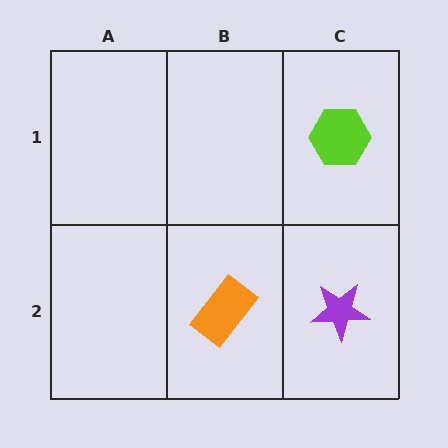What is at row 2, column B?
An orange rectangle.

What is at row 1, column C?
A lime hexagon.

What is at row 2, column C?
A purple star.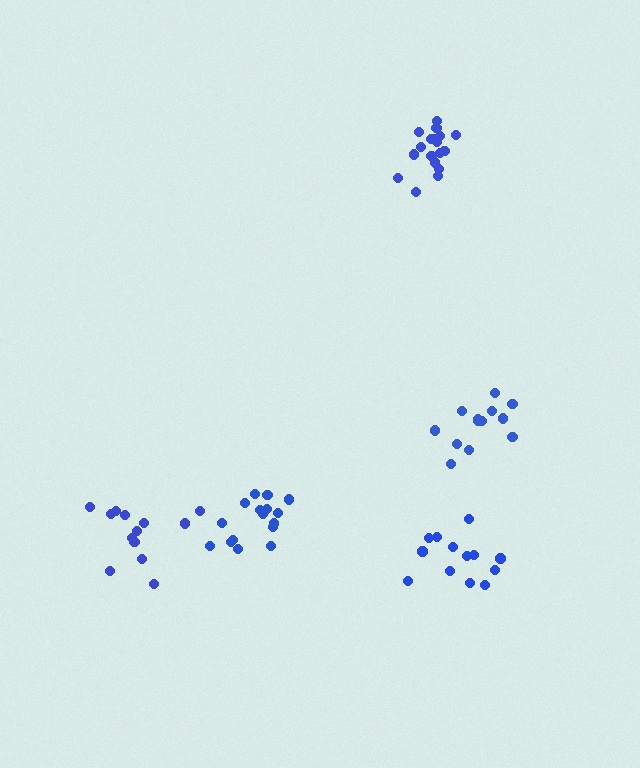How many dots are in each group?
Group 1: 16 dots, Group 2: 18 dots, Group 3: 13 dots, Group 4: 13 dots, Group 5: 13 dots (73 total).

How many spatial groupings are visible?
There are 5 spatial groupings.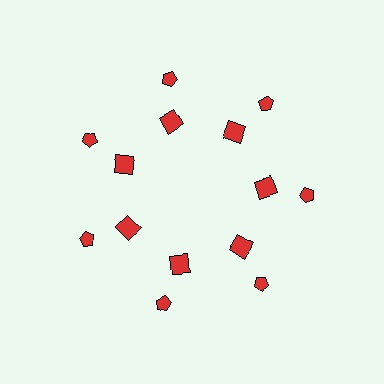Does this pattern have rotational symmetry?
Yes, this pattern has 7-fold rotational symmetry. It looks the same after rotating 51 degrees around the center.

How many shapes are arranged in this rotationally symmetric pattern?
There are 14 shapes, arranged in 7 groups of 2.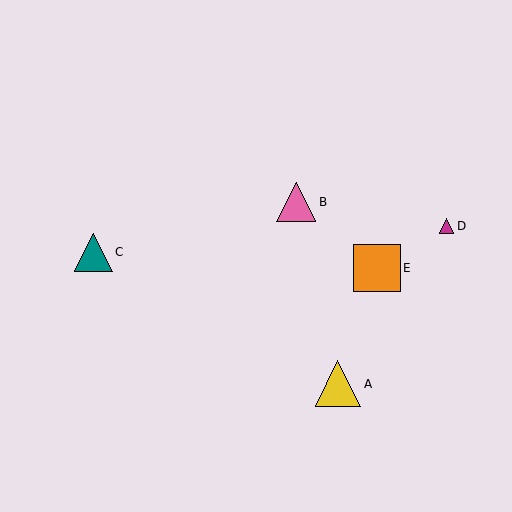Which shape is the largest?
The orange square (labeled E) is the largest.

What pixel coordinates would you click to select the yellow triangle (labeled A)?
Click at (338, 384) to select the yellow triangle A.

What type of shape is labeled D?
Shape D is a magenta triangle.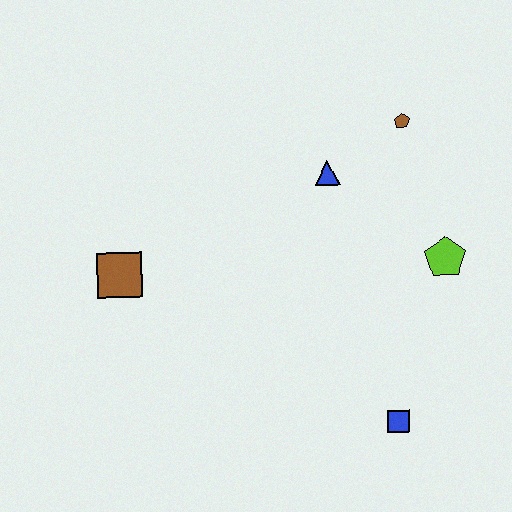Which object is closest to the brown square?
The blue triangle is closest to the brown square.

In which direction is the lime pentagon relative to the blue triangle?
The lime pentagon is to the right of the blue triangle.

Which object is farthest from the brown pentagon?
The brown square is farthest from the brown pentagon.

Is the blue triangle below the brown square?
No